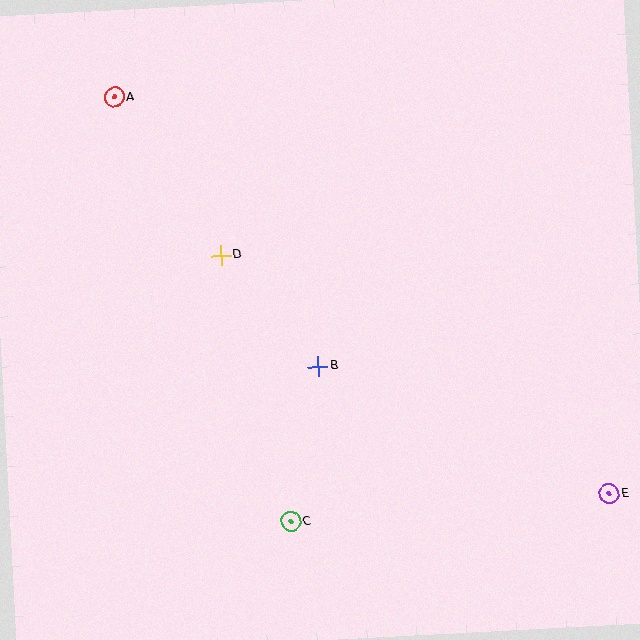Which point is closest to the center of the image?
Point B at (318, 367) is closest to the center.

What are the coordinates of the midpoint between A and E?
The midpoint between A and E is at (362, 296).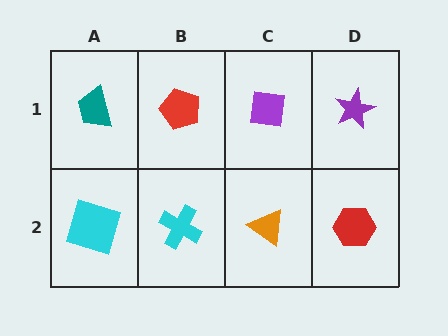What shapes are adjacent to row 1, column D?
A red hexagon (row 2, column D), a purple square (row 1, column C).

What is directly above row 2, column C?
A purple square.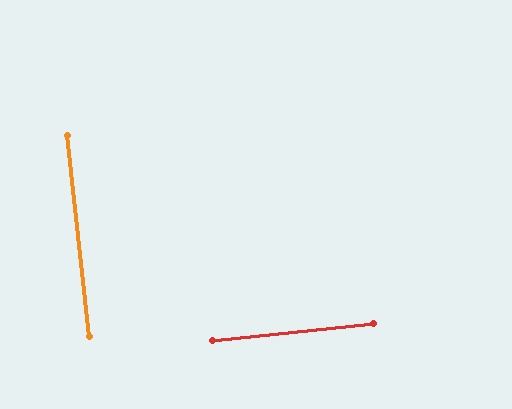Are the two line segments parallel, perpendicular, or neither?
Perpendicular — they meet at approximately 90°.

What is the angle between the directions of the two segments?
Approximately 90 degrees.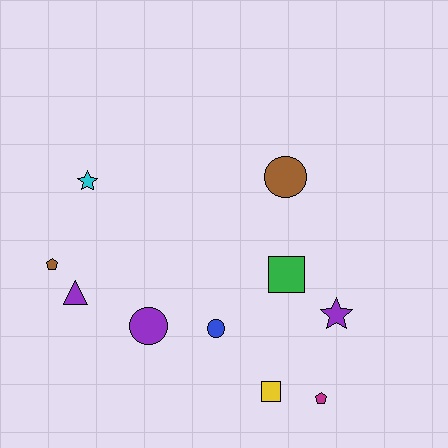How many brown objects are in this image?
There are 2 brown objects.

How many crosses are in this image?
There are no crosses.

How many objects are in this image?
There are 10 objects.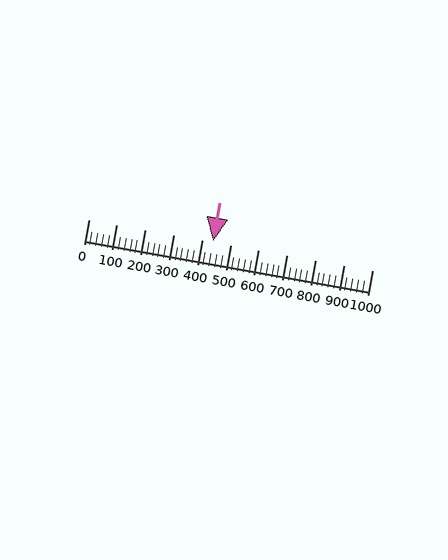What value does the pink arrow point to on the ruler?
The pink arrow points to approximately 440.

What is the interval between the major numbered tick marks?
The major tick marks are spaced 100 units apart.